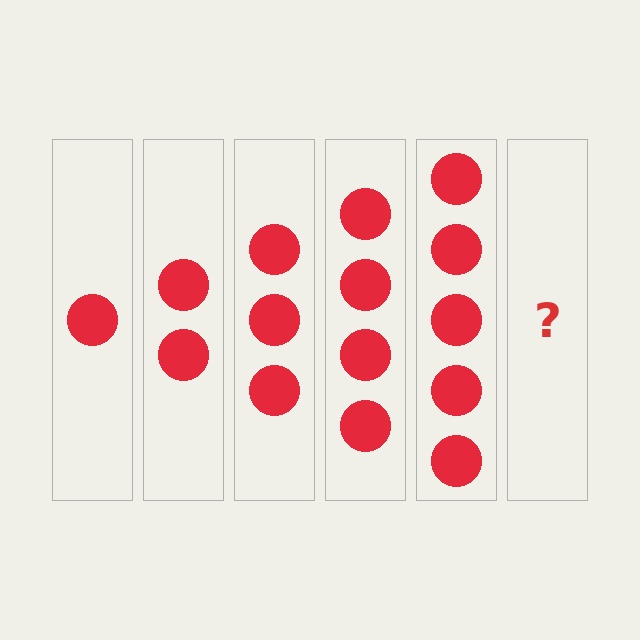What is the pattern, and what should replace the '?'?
The pattern is that each step adds one more circle. The '?' should be 6 circles.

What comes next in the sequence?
The next element should be 6 circles.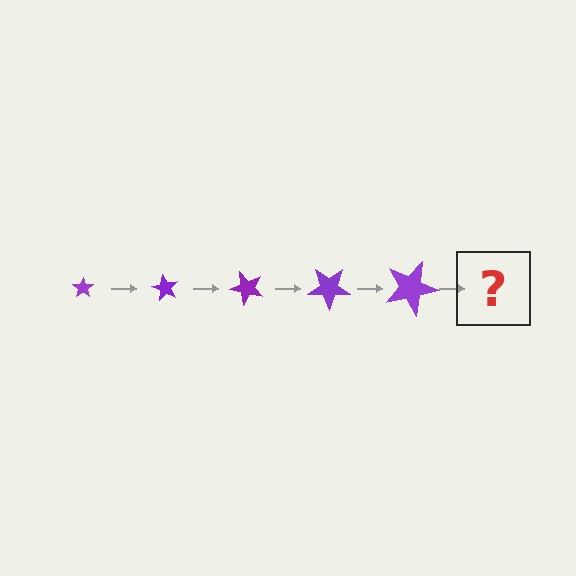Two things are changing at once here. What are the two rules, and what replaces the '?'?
The two rules are that the star grows larger each step and it rotates 60 degrees each step. The '?' should be a star, larger than the previous one and rotated 300 degrees from the start.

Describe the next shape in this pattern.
It should be a star, larger than the previous one and rotated 300 degrees from the start.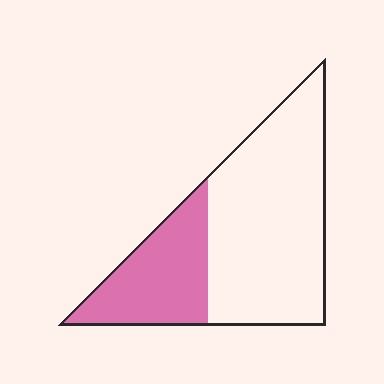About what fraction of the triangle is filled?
About one third (1/3).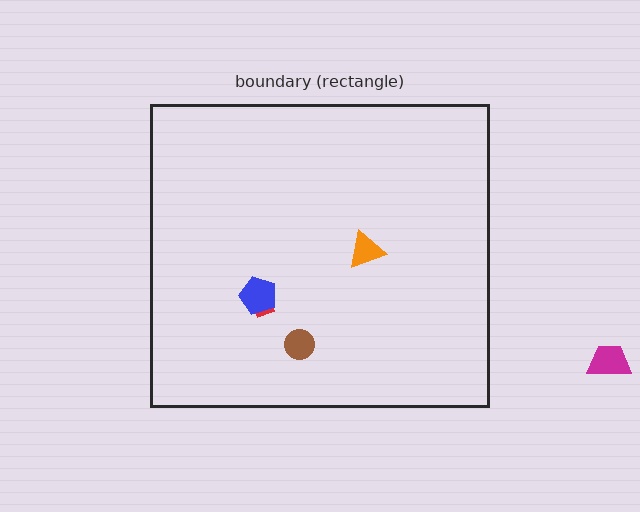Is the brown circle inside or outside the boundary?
Inside.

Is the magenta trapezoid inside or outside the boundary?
Outside.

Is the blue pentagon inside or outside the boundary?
Inside.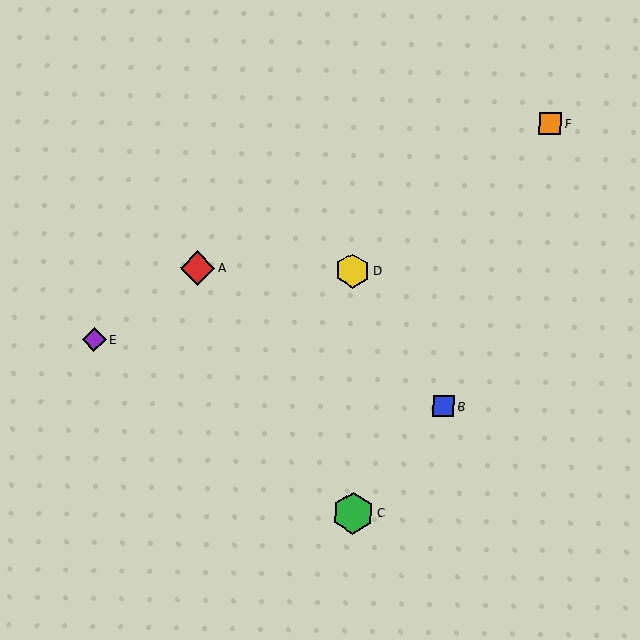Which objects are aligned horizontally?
Objects A, D are aligned horizontally.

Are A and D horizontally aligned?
Yes, both are at y≈268.